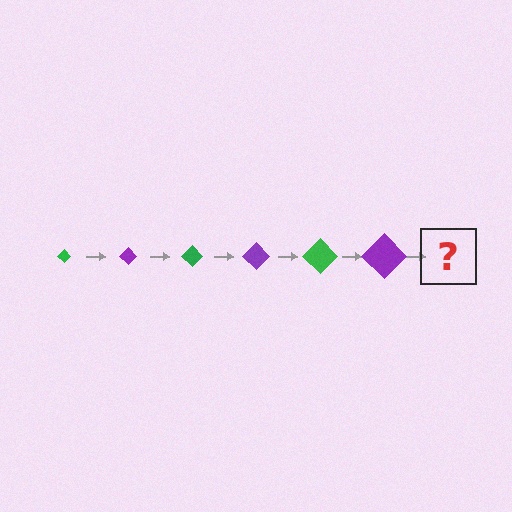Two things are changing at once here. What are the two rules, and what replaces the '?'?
The two rules are that the diamond grows larger each step and the color cycles through green and purple. The '?' should be a green diamond, larger than the previous one.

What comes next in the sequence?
The next element should be a green diamond, larger than the previous one.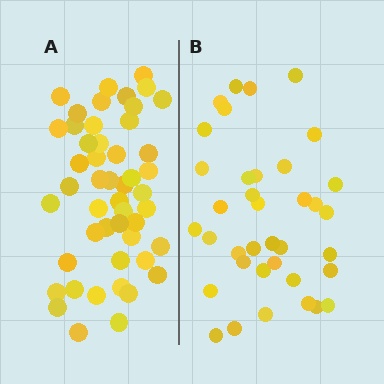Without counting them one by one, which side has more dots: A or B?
Region A (the left region) has more dots.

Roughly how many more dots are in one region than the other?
Region A has roughly 12 or so more dots than region B.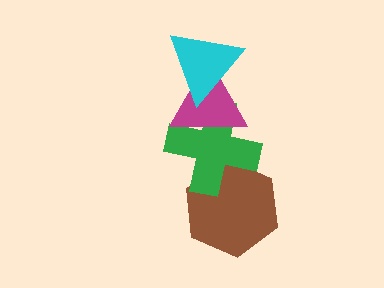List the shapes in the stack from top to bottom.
From top to bottom: the cyan triangle, the magenta triangle, the green cross, the brown hexagon.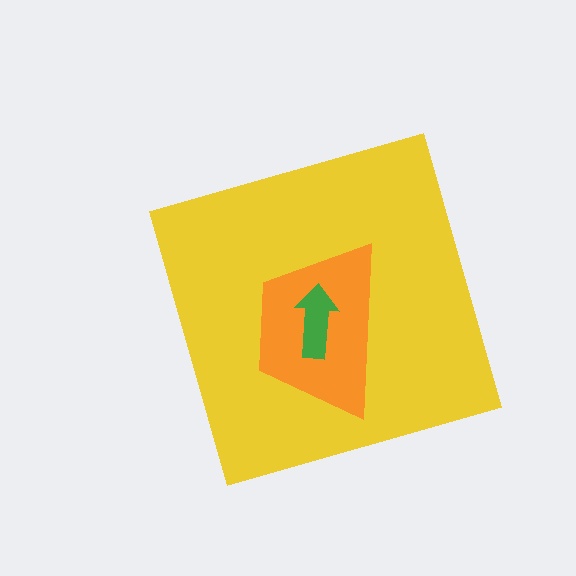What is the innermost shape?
The green arrow.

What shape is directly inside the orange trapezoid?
The green arrow.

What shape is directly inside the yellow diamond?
The orange trapezoid.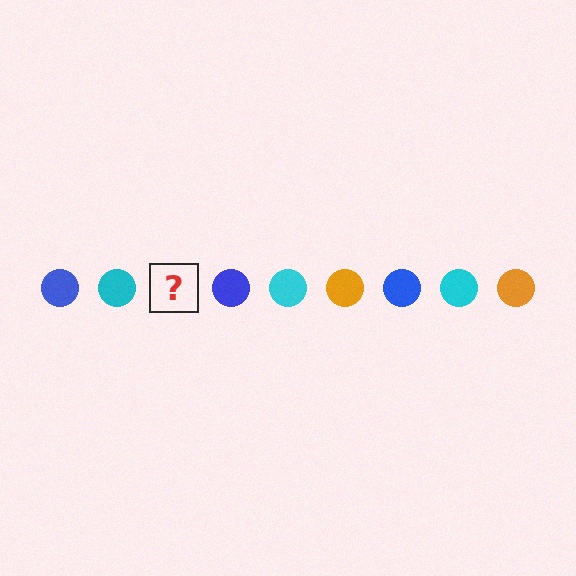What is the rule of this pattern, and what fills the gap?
The rule is that the pattern cycles through blue, cyan, orange circles. The gap should be filled with an orange circle.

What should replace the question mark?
The question mark should be replaced with an orange circle.